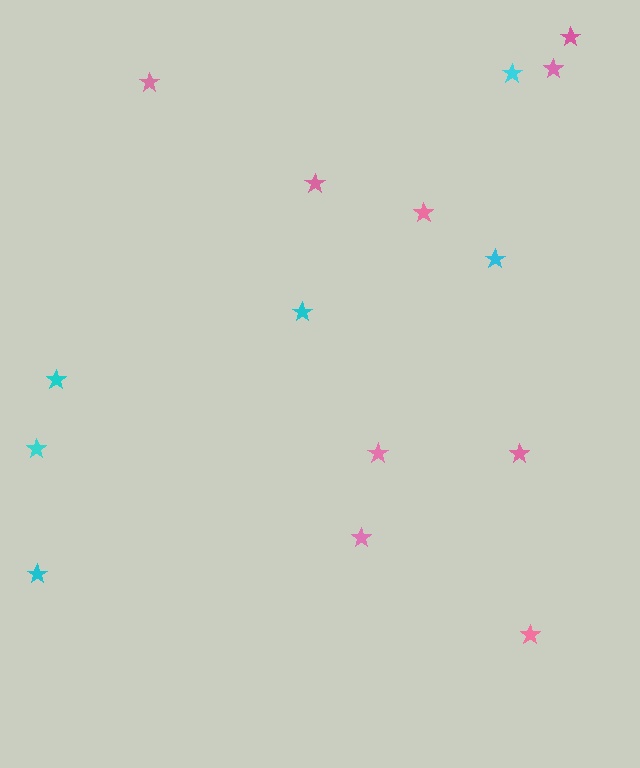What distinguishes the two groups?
There are 2 groups: one group of cyan stars (6) and one group of pink stars (9).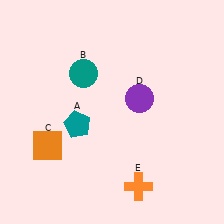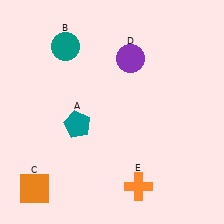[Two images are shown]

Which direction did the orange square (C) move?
The orange square (C) moved down.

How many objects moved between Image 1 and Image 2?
3 objects moved between the two images.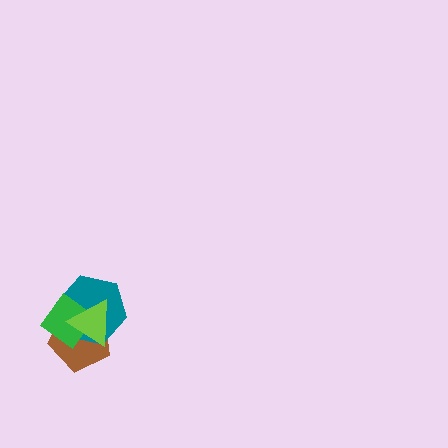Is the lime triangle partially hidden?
No, no other shape covers it.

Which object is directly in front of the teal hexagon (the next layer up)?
The green diamond is directly in front of the teal hexagon.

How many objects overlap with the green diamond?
3 objects overlap with the green diamond.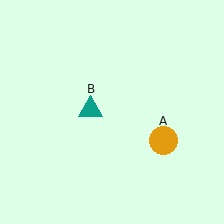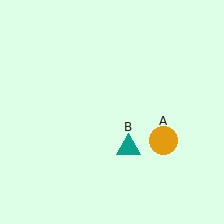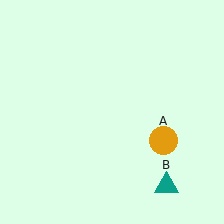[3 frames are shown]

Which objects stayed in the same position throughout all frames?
Orange circle (object A) remained stationary.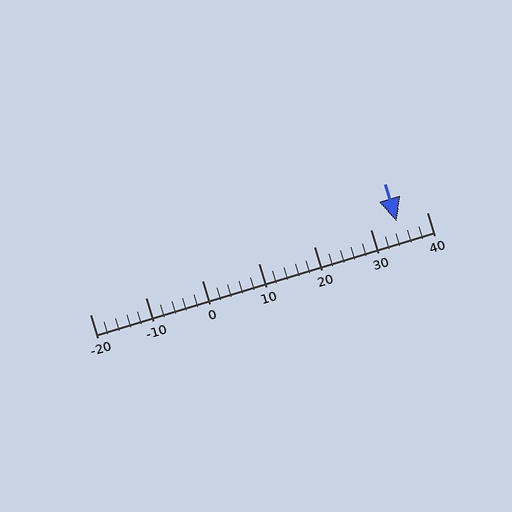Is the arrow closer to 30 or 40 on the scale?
The arrow is closer to 30.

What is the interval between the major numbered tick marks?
The major tick marks are spaced 10 units apart.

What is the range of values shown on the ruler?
The ruler shows values from -20 to 40.